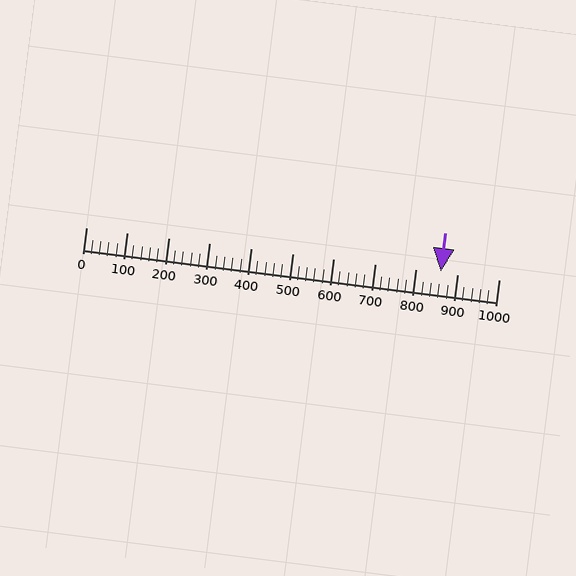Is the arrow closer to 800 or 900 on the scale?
The arrow is closer to 900.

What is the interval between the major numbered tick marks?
The major tick marks are spaced 100 units apart.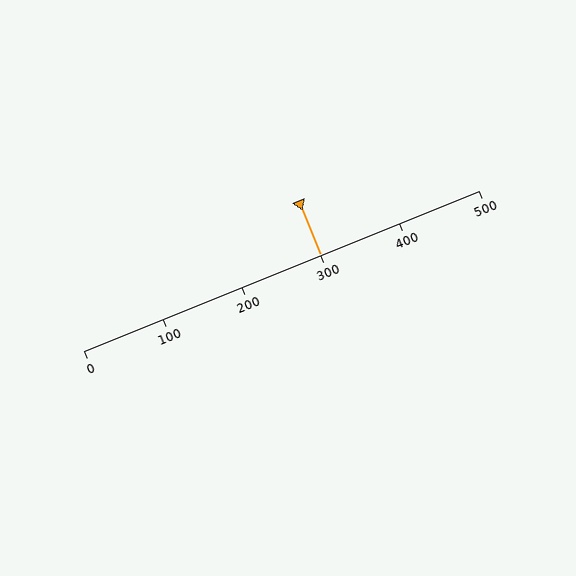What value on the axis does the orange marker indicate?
The marker indicates approximately 300.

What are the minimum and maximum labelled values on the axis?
The axis runs from 0 to 500.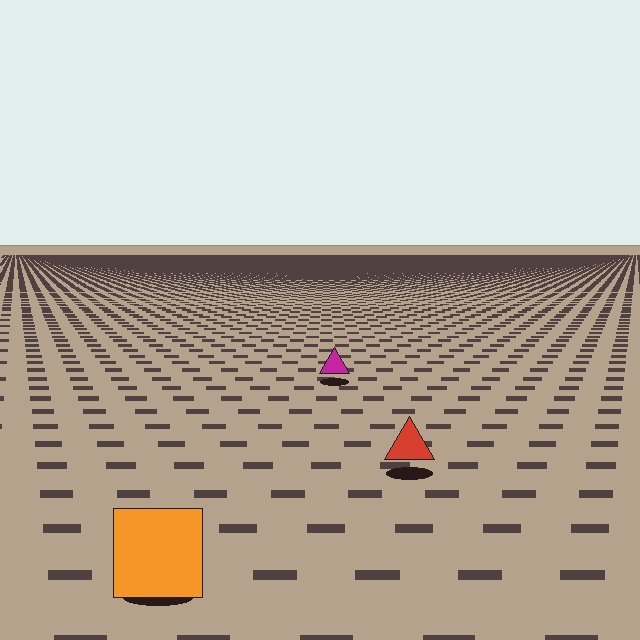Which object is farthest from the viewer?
The magenta triangle is farthest from the viewer. It appears smaller and the ground texture around it is denser.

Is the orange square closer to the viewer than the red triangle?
Yes. The orange square is closer — you can tell from the texture gradient: the ground texture is coarser near it.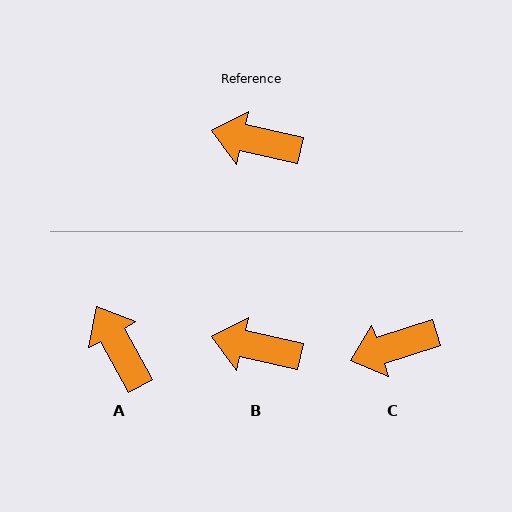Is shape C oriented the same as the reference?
No, it is off by about 31 degrees.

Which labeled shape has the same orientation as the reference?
B.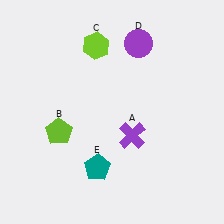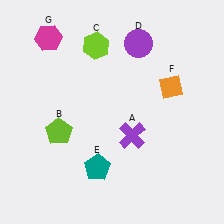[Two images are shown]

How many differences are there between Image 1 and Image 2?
There are 2 differences between the two images.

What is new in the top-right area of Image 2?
An orange diamond (F) was added in the top-right area of Image 2.